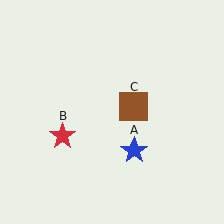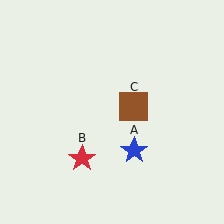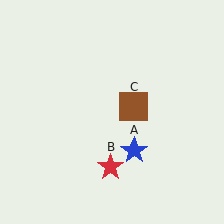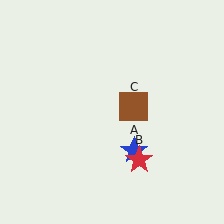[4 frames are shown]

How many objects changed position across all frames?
1 object changed position: red star (object B).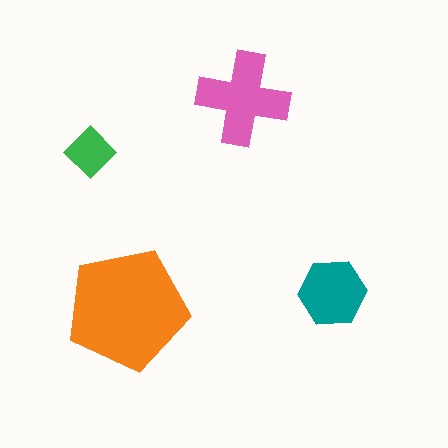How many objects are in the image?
There are 4 objects in the image.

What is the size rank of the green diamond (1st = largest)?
4th.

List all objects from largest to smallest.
The orange pentagon, the pink cross, the teal hexagon, the green diamond.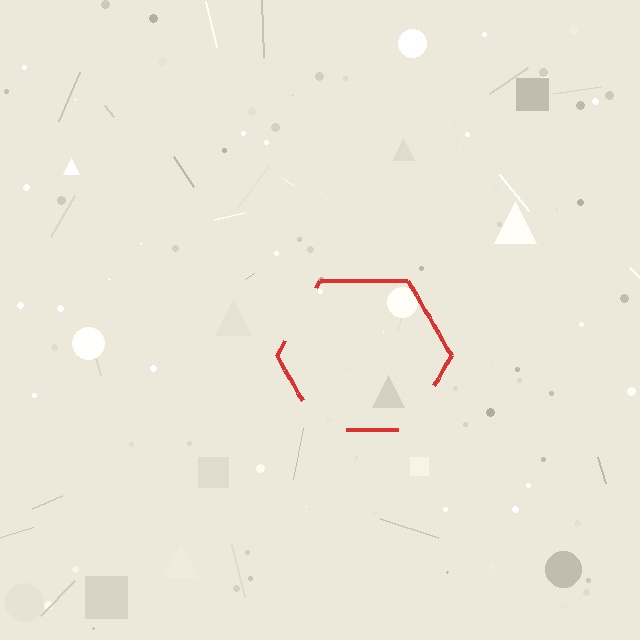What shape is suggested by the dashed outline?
The dashed outline suggests a hexagon.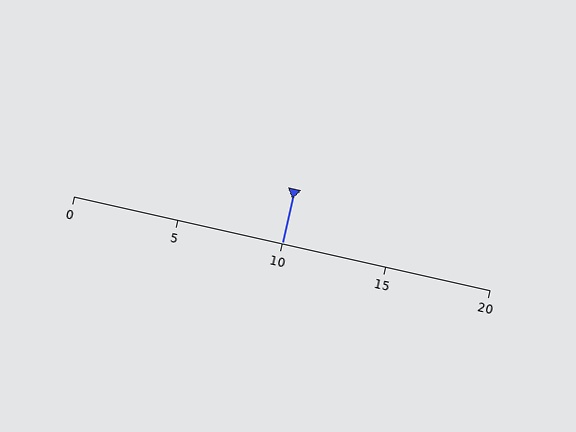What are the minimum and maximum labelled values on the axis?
The axis runs from 0 to 20.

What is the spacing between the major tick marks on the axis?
The major ticks are spaced 5 apart.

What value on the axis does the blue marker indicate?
The marker indicates approximately 10.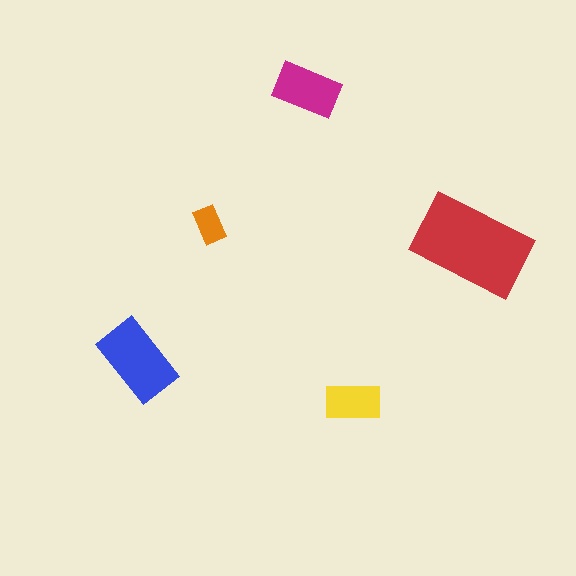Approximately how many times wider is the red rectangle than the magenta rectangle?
About 2 times wider.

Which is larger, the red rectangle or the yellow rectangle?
The red one.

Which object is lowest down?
The yellow rectangle is bottommost.